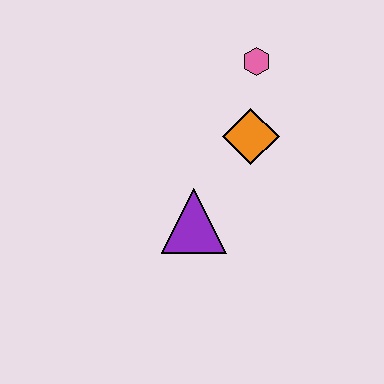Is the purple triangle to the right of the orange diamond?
No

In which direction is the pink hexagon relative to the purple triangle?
The pink hexagon is above the purple triangle.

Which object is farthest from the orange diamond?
The purple triangle is farthest from the orange diamond.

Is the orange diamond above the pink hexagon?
No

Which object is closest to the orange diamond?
The pink hexagon is closest to the orange diamond.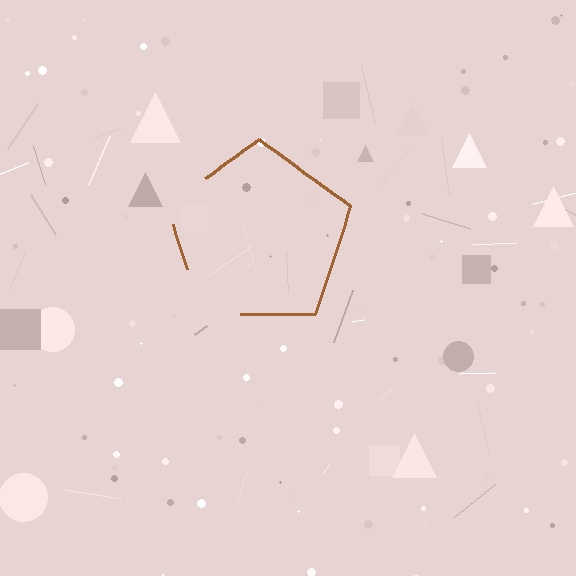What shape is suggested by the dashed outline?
The dashed outline suggests a pentagon.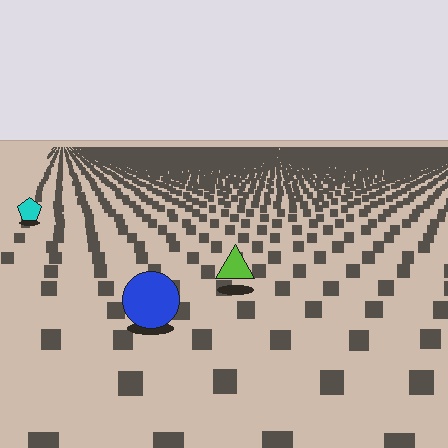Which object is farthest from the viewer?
The cyan pentagon is farthest from the viewer. It appears smaller and the ground texture around it is denser.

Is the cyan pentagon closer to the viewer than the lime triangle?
No. The lime triangle is closer — you can tell from the texture gradient: the ground texture is coarser near it.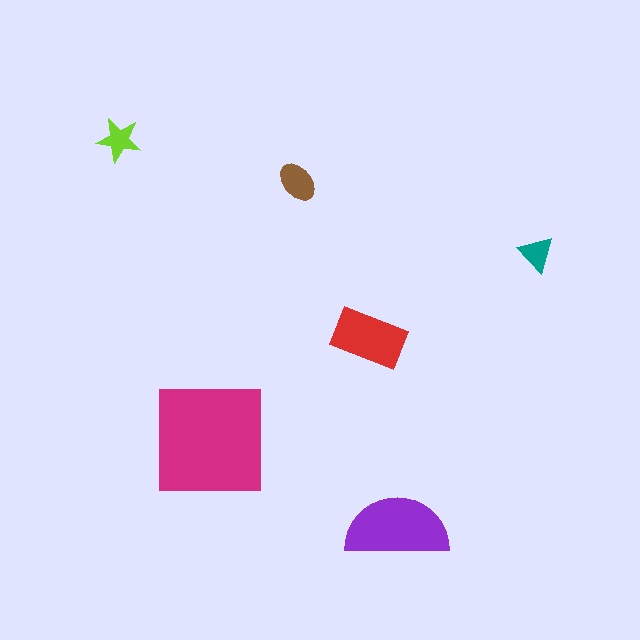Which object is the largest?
The magenta square.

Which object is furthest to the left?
The lime star is leftmost.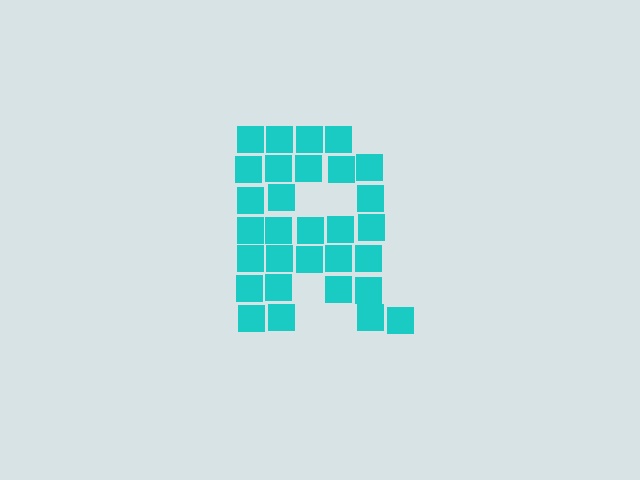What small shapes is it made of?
It is made of small squares.